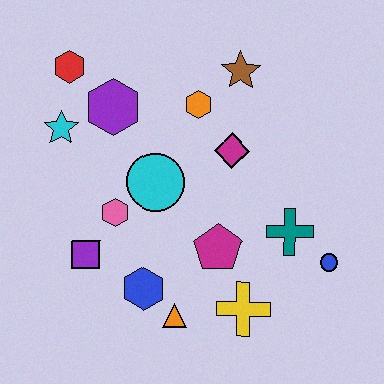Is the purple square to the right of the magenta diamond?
No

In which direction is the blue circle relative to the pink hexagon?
The blue circle is to the right of the pink hexagon.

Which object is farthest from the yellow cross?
The red hexagon is farthest from the yellow cross.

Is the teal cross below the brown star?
Yes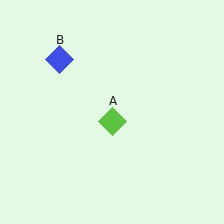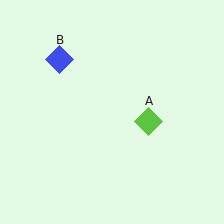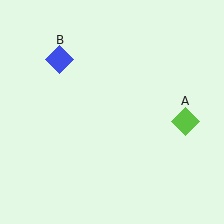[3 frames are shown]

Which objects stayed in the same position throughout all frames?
Blue diamond (object B) remained stationary.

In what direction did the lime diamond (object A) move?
The lime diamond (object A) moved right.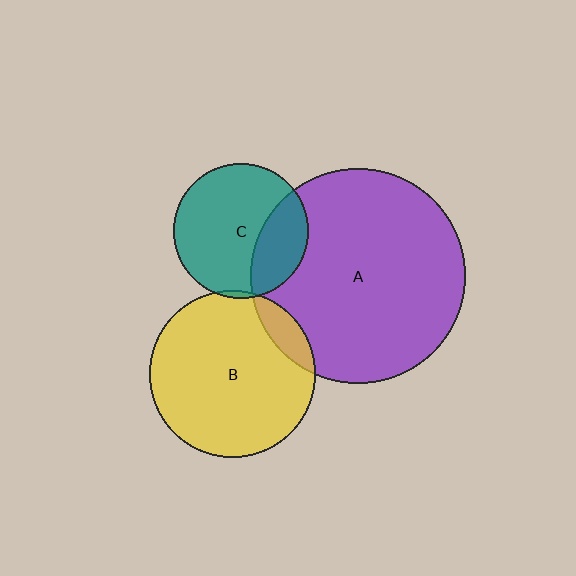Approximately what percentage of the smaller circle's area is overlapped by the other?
Approximately 5%.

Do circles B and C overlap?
Yes.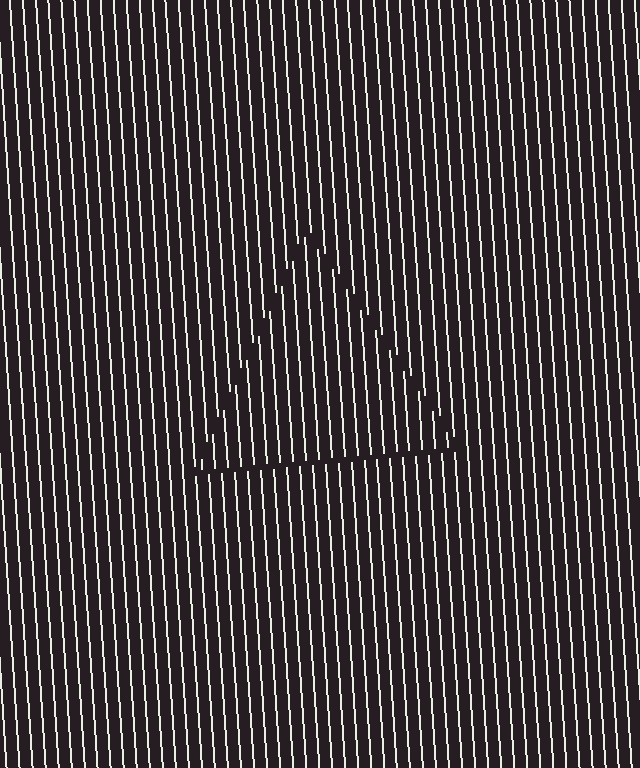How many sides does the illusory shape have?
3 sides — the line-ends trace a triangle.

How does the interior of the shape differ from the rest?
The interior of the shape contains the same grating, shifted by half a period — the contour is defined by the phase discontinuity where line-ends from the inner and outer gratings abut.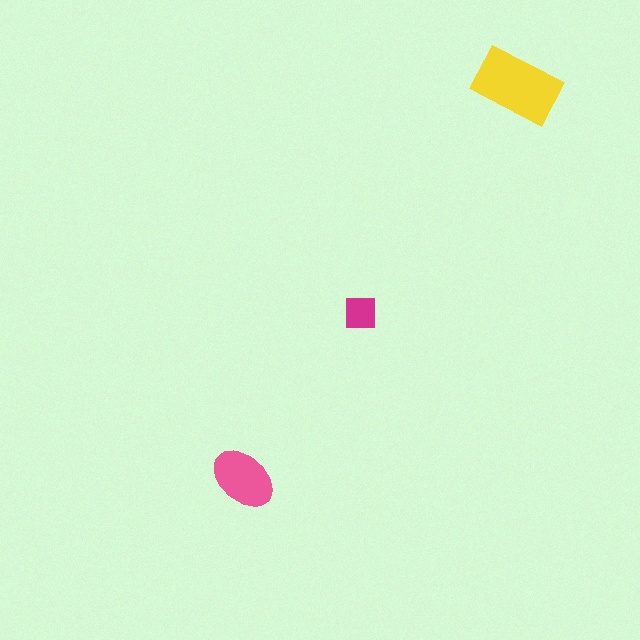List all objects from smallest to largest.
The magenta square, the pink ellipse, the yellow rectangle.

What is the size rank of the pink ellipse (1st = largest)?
2nd.